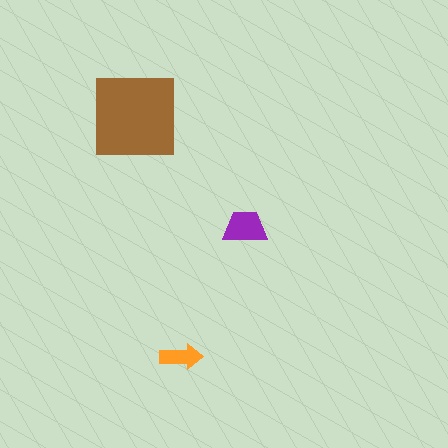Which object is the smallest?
The orange arrow.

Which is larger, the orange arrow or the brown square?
The brown square.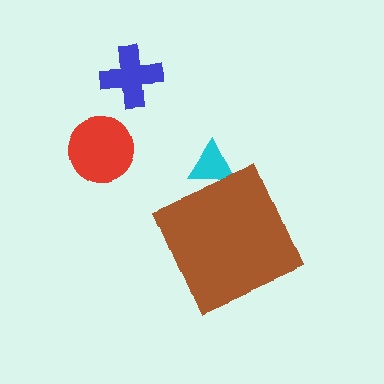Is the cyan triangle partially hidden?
Yes, the cyan triangle is partially hidden behind the brown diamond.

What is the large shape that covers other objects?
A brown diamond.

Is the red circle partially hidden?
No, the red circle is fully visible.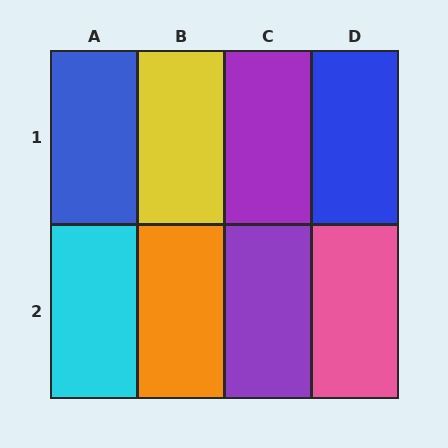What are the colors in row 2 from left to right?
Cyan, orange, purple, pink.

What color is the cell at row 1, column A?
Blue.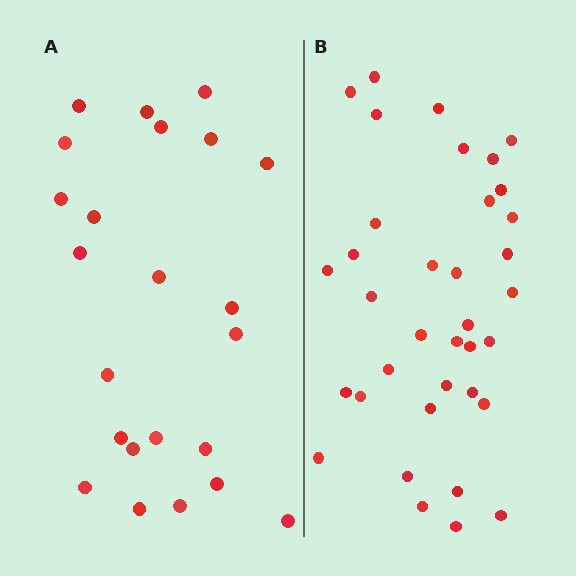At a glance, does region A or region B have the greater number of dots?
Region B (the right region) has more dots.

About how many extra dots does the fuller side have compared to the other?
Region B has approximately 15 more dots than region A.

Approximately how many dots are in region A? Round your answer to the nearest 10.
About 20 dots. (The exact count is 23, which rounds to 20.)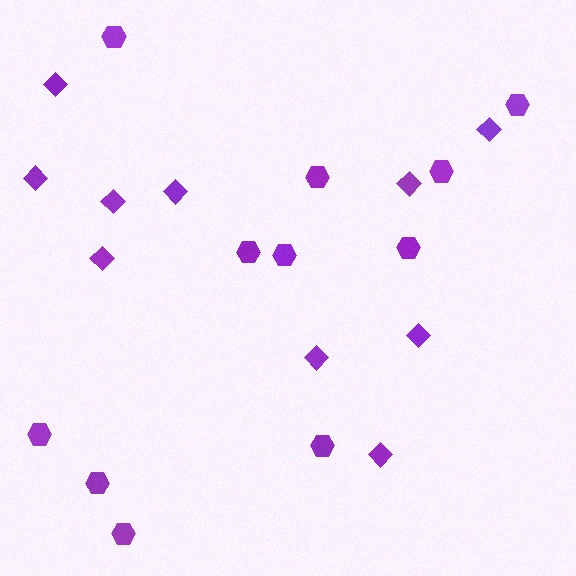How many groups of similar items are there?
There are 2 groups: one group of hexagons (11) and one group of diamonds (10).